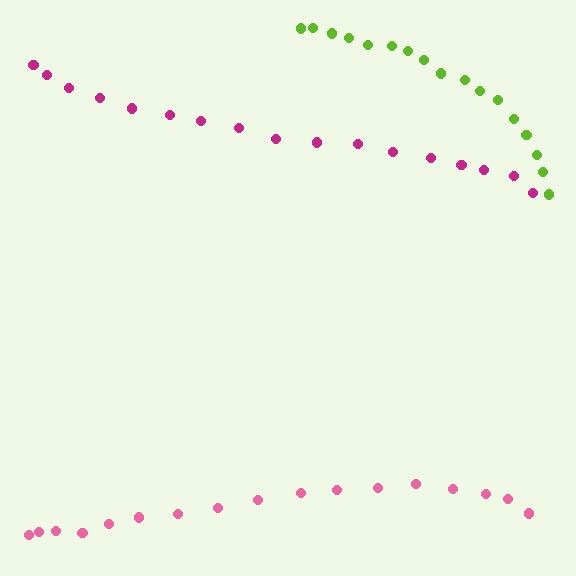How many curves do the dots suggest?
There are 3 distinct paths.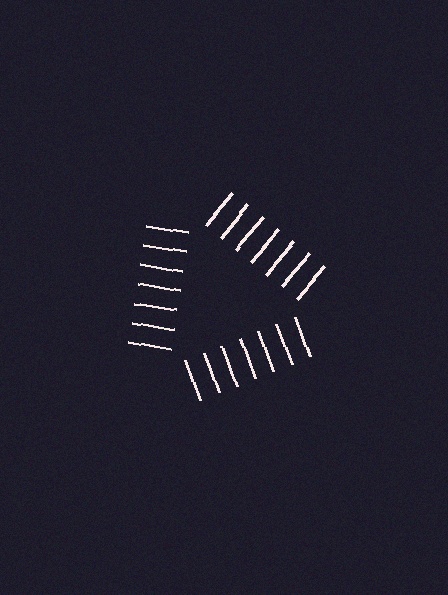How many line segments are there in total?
21 — 7 along each of the 3 edges.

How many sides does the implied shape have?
3 sides — the line-ends trace a triangle.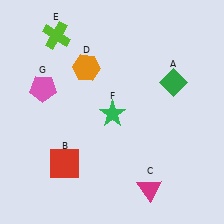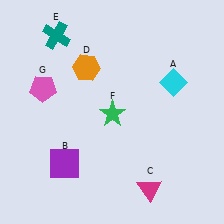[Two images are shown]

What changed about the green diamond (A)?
In Image 1, A is green. In Image 2, it changed to cyan.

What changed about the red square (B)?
In Image 1, B is red. In Image 2, it changed to purple.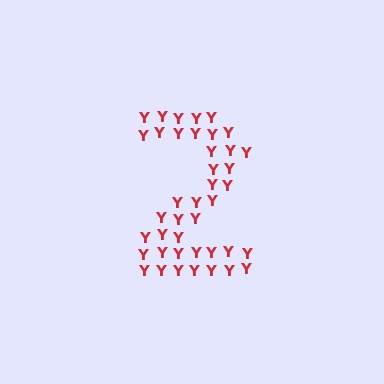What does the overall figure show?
The overall figure shows the digit 2.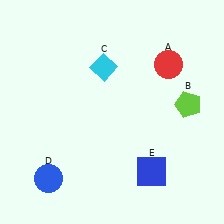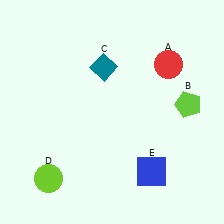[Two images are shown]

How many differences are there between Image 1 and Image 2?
There are 2 differences between the two images.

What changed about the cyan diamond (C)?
In Image 1, C is cyan. In Image 2, it changed to teal.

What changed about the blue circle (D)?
In Image 1, D is blue. In Image 2, it changed to lime.